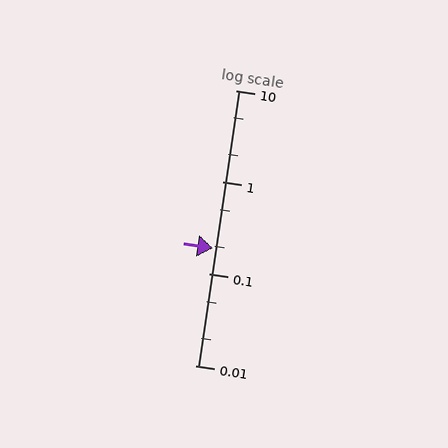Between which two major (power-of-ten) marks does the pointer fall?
The pointer is between 0.1 and 1.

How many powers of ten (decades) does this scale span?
The scale spans 3 decades, from 0.01 to 10.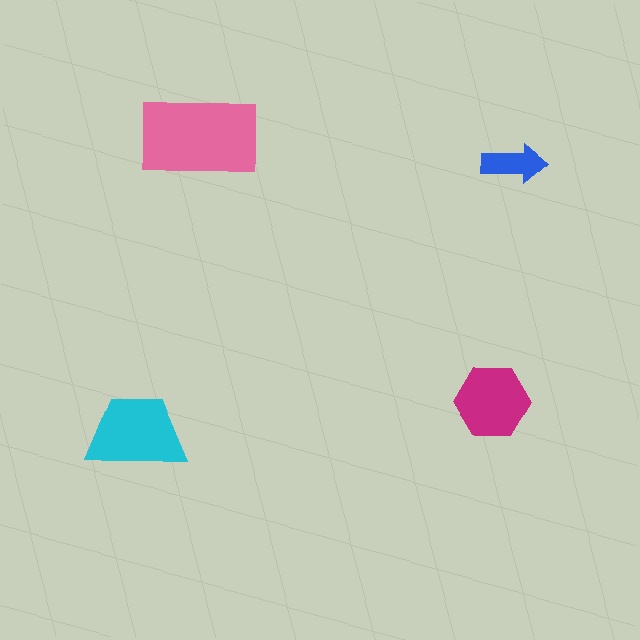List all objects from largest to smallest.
The pink rectangle, the cyan trapezoid, the magenta hexagon, the blue arrow.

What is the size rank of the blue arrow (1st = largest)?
4th.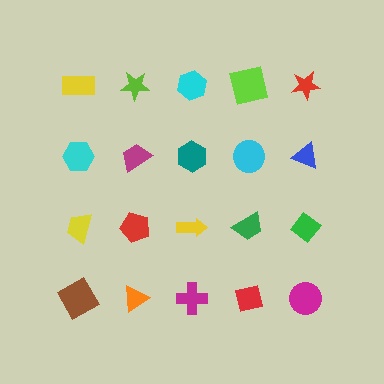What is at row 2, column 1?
A cyan hexagon.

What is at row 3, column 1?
A yellow trapezoid.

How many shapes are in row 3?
5 shapes.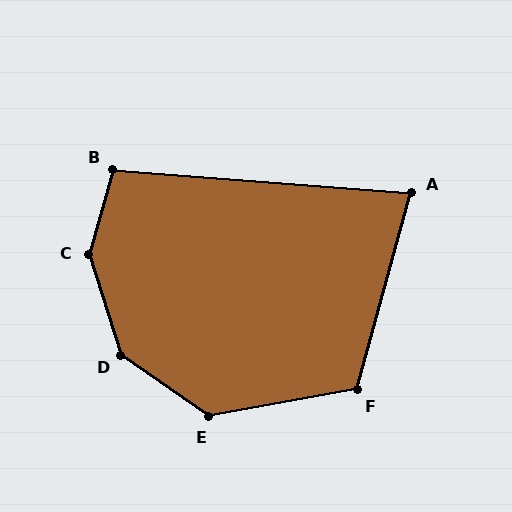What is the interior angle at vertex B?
Approximately 101 degrees (obtuse).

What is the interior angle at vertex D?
Approximately 143 degrees (obtuse).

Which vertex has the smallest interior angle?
A, at approximately 79 degrees.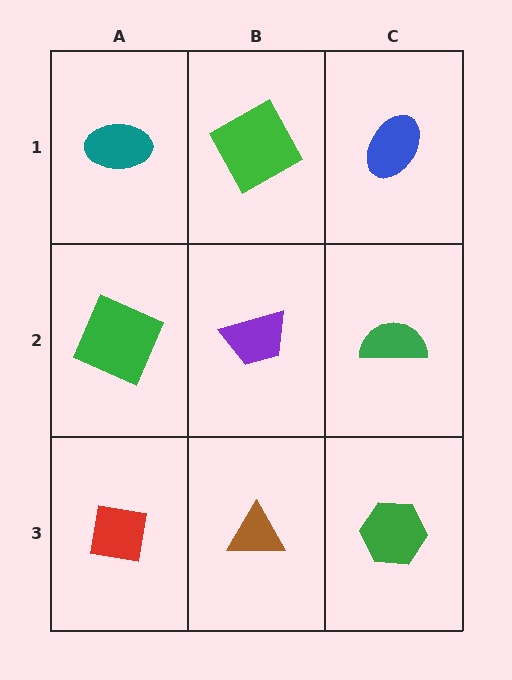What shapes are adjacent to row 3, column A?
A green square (row 2, column A), a brown triangle (row 3, column B).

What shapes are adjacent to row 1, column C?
A green semicircle (row 2, column C), a green square (row 1, column B).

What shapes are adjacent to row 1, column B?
A purple trapezoid (row 2, column B), a teal ellipse (row 1, column A), a blue ellipse (row 1, column C).